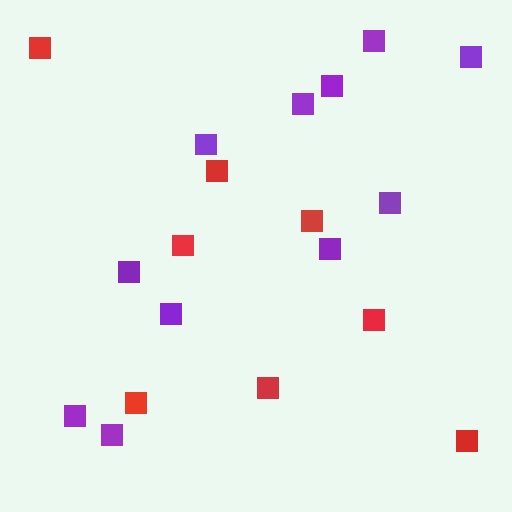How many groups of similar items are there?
There are 2 groups: one group of purple squares (11) and one group of red squares (8).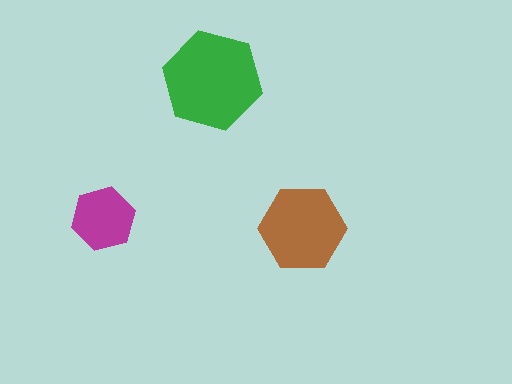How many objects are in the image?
There are 3 objects in the image.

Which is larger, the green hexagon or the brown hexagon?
The green one.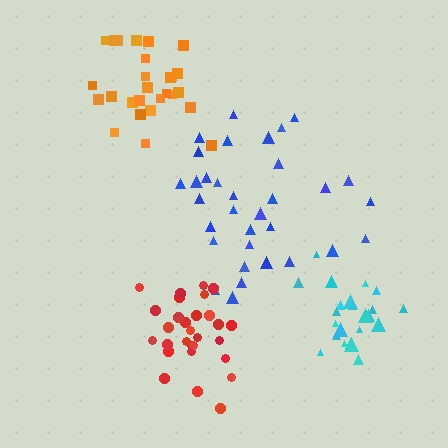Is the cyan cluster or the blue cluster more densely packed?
Cyan.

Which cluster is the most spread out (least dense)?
Blue.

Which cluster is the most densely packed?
Cyan.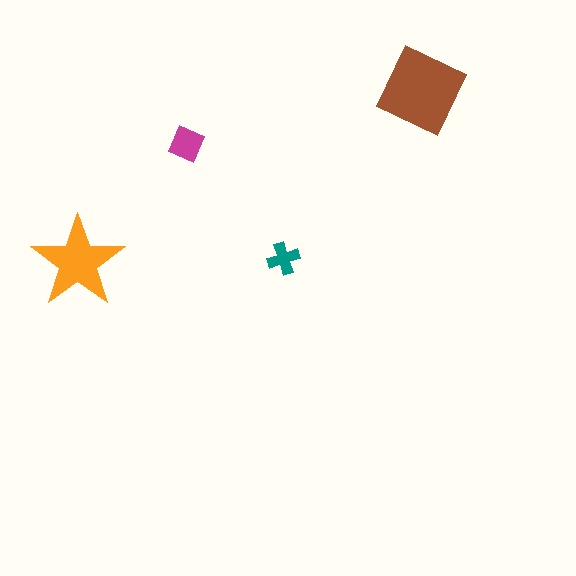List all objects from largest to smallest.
The brown square, the orange star, the magenta diamond, the teal cross.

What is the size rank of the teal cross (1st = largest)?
4th.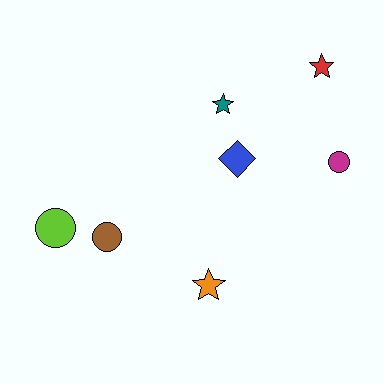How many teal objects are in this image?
There is 1 teal object.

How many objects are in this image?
There are 7 objects.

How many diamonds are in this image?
There is 1 diamond.